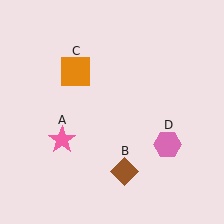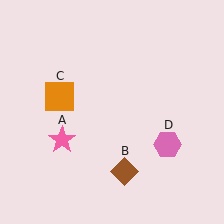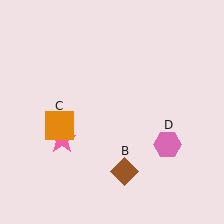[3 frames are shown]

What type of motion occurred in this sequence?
The orange square (object C) rotated counterclockwise around the center of the scene.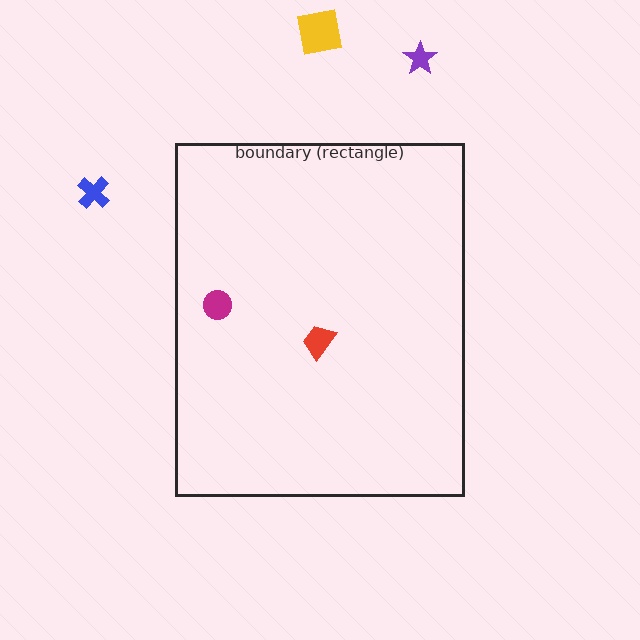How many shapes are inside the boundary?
2 inside, 3 outside.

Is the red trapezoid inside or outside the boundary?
Inside.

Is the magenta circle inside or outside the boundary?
Inside.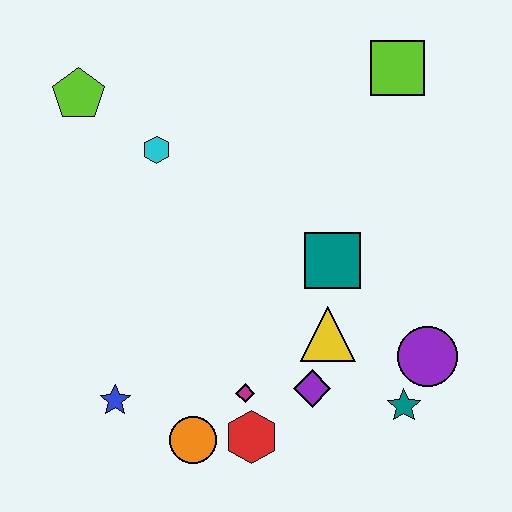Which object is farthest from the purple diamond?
The lime pentagon is farthest from the purple diamond.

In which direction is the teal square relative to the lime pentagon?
The teal square is to the right of the lime pentagon.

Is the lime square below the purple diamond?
No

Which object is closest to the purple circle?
The teal star is closest to the purple circle.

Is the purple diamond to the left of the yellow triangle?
Yes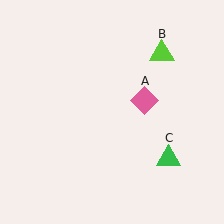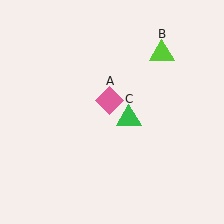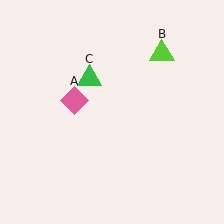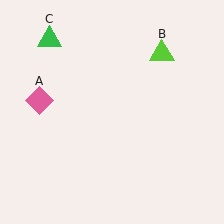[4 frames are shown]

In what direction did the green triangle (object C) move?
The green triangle (object C) moved up and to the left.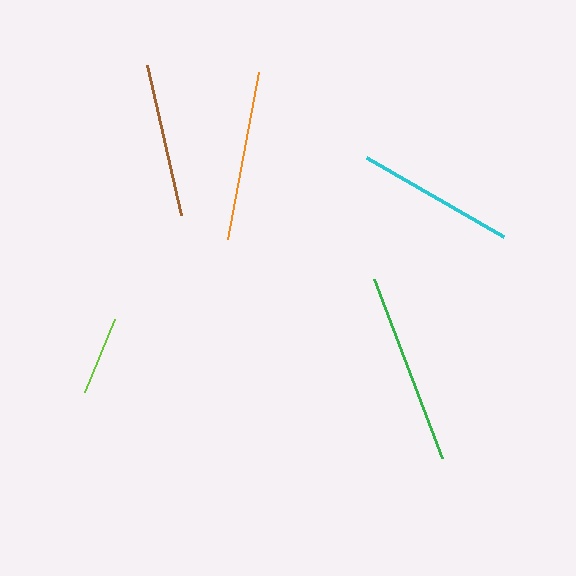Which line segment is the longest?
The green line is the longest at approximately 191 pixels.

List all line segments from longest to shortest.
From longest to shortest: green, orange, cyan, brown, lime.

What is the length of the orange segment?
The orange segment is approximately 170 pixels long.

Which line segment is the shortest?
The lime line is the shortest at approximately 79 pixels.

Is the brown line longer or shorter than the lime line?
The brown line is longer than the lime line.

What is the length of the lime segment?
The lime segment is approximately 79 pixels long.